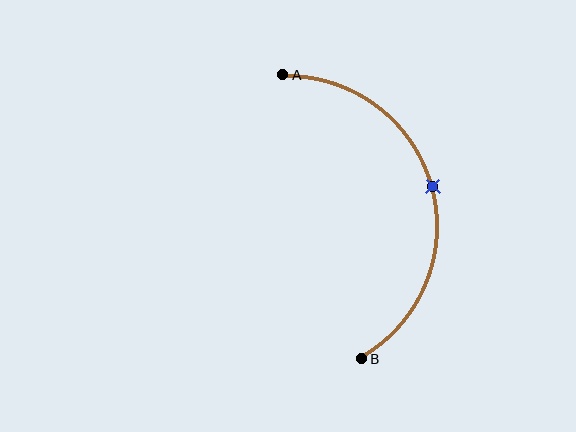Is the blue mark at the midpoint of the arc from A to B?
Yes. The blue mark lies on the arc at equal arc-length from both A and B — it is the arc midpoint.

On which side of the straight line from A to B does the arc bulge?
The arc bulges to the right of the straight line connecting A and B.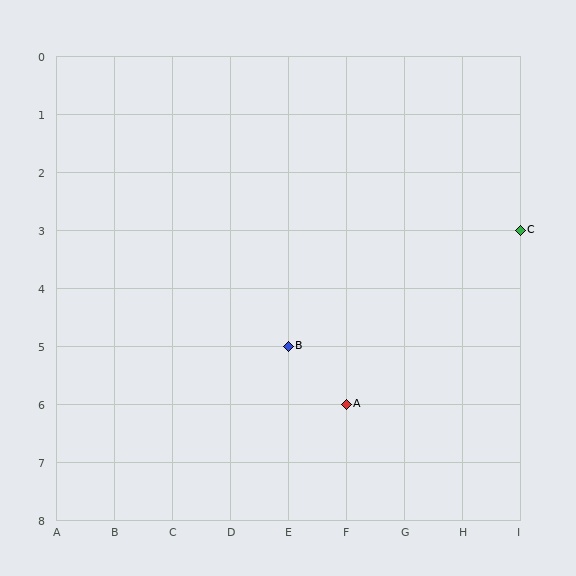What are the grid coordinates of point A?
Point A is at grid coordinates (F, 6).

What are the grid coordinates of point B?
Point B is at grid coordinates (E, 5).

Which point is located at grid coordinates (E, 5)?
Point B is at (E, 5).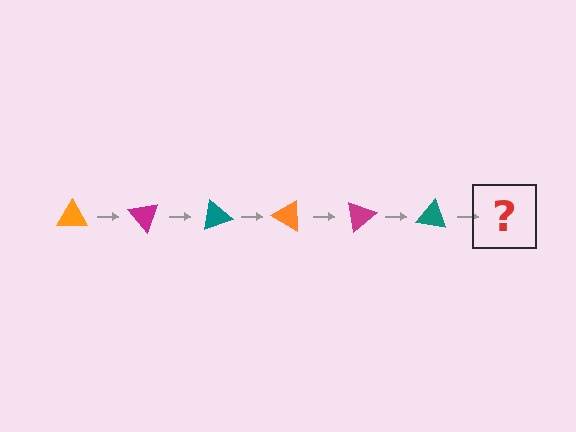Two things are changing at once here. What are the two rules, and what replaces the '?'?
The two rules are that it rotates 50 degrees each step and the color cycles through orange, magenta, and teal. The '?' should be an orange triangle, rotated 300 degrees from the start.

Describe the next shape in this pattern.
It should be an orange triangle, rotated 300 degrees from the start.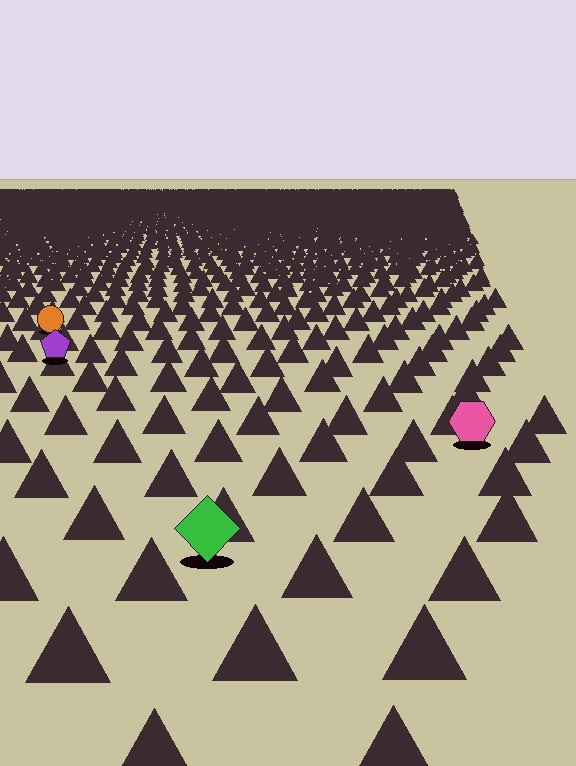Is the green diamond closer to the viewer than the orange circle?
Yes. The green diamond is closer — you can tell from the texture gradient: the ground texture is coarser near it.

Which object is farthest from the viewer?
The orange circle is farthest from the viewer. It appears smaller and the ground texture around it is denser.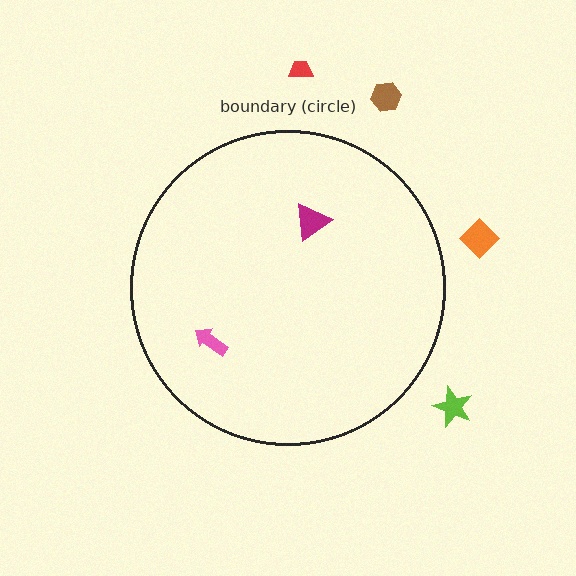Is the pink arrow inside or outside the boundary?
Inside.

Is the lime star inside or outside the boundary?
Outside.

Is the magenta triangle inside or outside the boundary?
Inside.